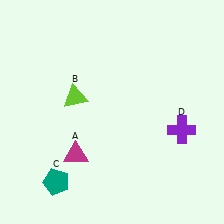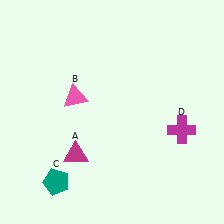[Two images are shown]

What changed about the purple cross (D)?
In Image 1, D is purple. In Image 2, it changed to magenta.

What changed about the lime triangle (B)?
In Image 1, B is lime. In Image 2, it changed to pink.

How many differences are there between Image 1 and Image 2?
There are 2 differences between the two images.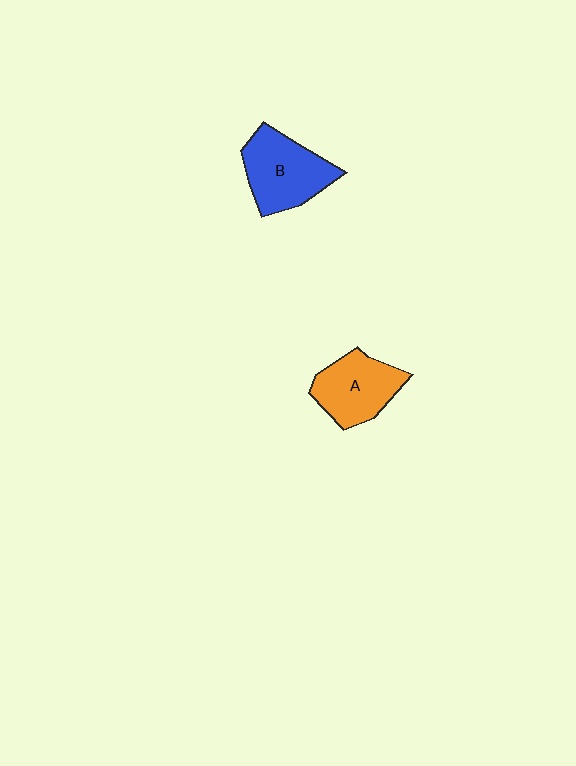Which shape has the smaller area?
Shape A (orange).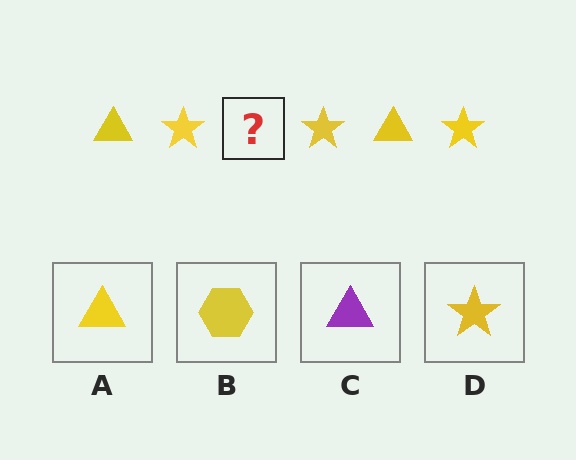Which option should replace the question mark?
Option A.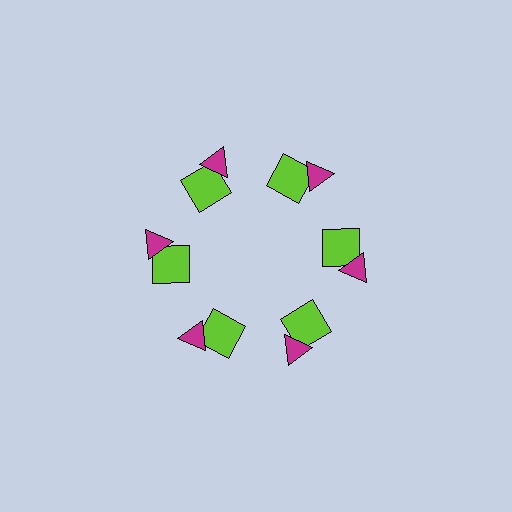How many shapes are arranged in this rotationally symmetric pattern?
There are 12 shapes, arranged in 6 groups of 2.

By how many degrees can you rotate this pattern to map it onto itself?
The pattern maps onto itself every 60 degrees of rotation.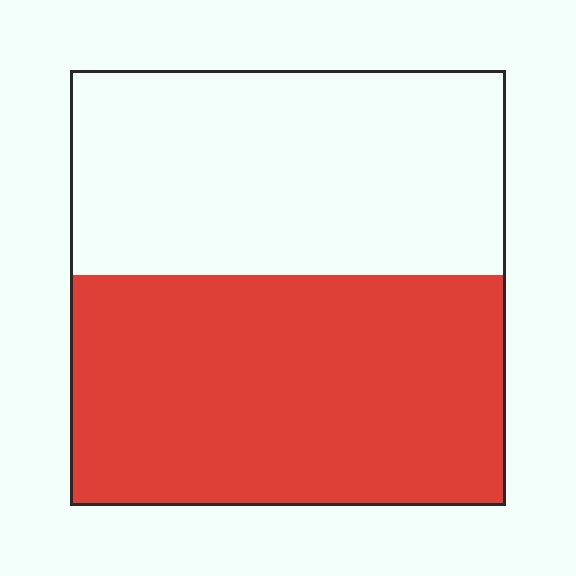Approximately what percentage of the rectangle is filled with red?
Approximately 55%.